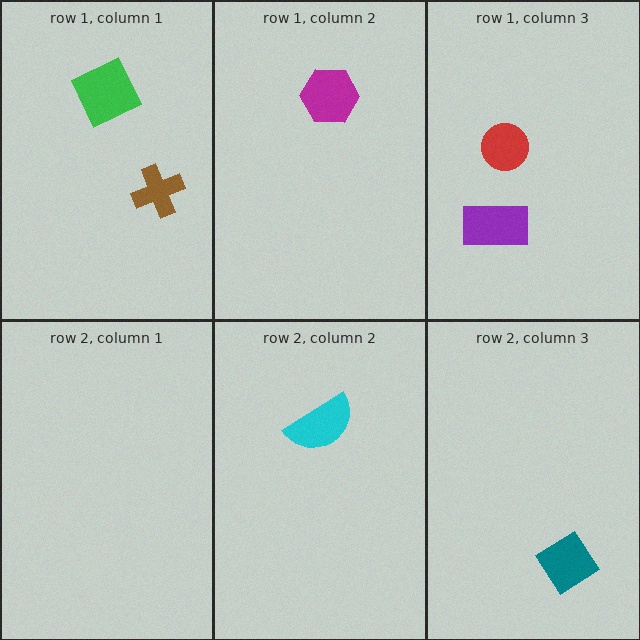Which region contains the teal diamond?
The row 2, column 3 region.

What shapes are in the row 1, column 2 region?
The magenta hexagon.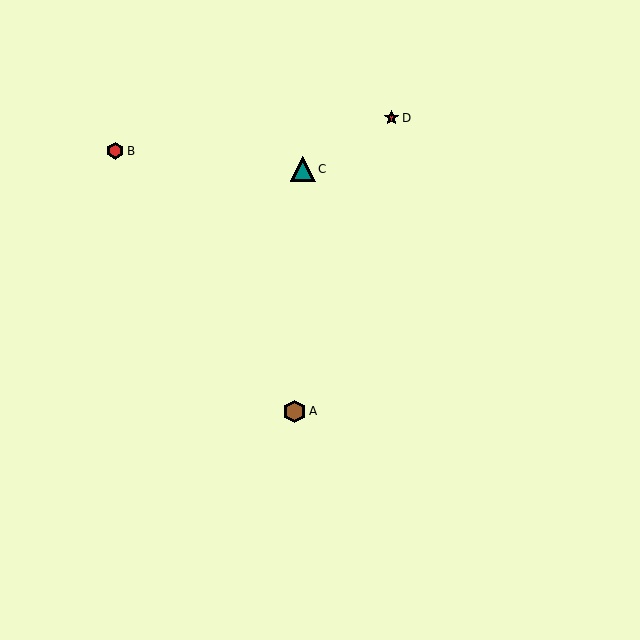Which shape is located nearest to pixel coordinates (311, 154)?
The teal triangle (labeled C) at (303, 169) is nearest to that location.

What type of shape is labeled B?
Shape B is a red hexagon.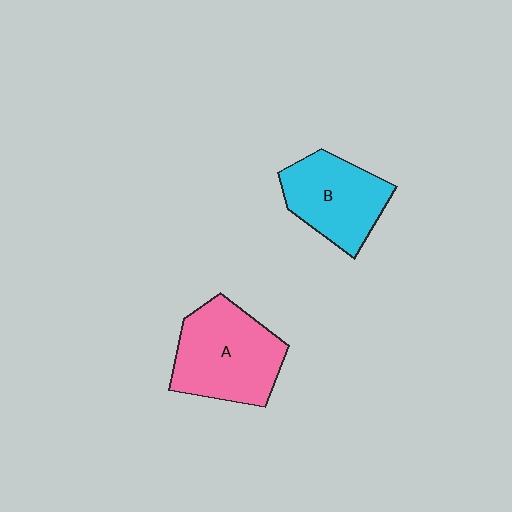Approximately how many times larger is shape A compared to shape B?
Approximately 1.2 times.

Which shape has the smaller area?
Shape B (cyan).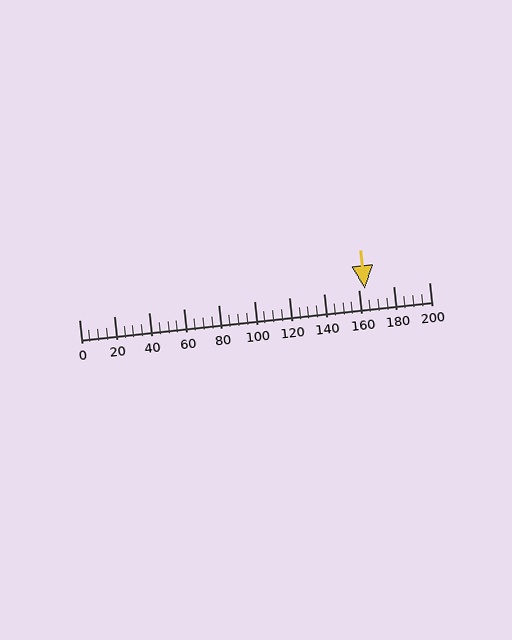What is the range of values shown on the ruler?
The ruler shows values from 0 to 200.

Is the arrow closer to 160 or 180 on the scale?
The arrow is closer to 160.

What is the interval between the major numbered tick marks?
The major tick marks are spaced 20 units apart.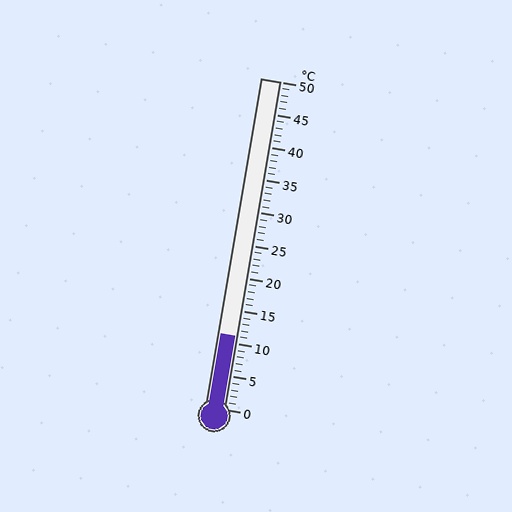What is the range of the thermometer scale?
The thermometer scale ranges from 0°C to 50°C.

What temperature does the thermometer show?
The thermometer shows approximately 11°C.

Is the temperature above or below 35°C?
The temperature is below 35°C.